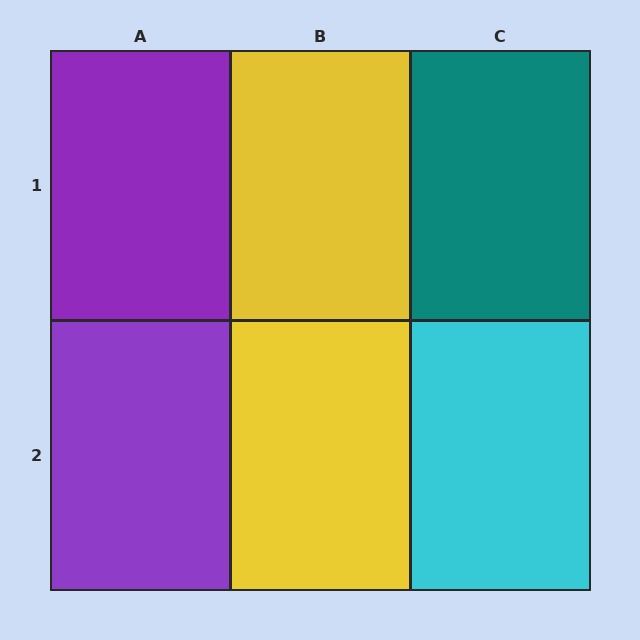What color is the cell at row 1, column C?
Teal.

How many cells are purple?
2 cells are purple.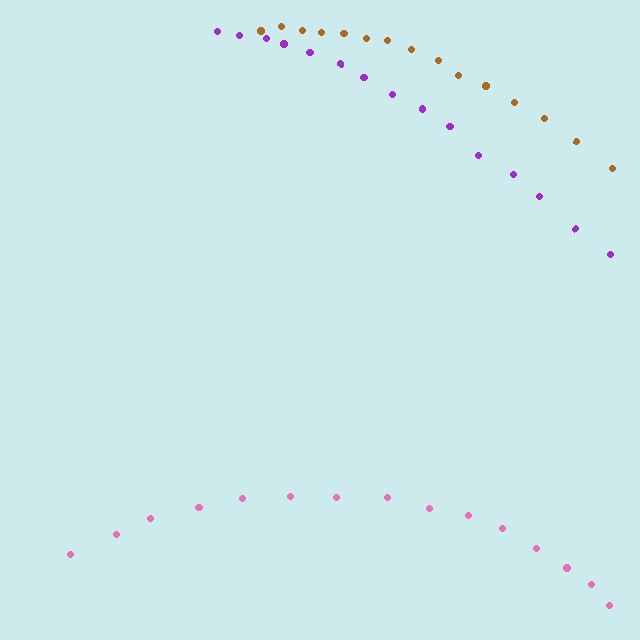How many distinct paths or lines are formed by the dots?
There are 3 distinct paths.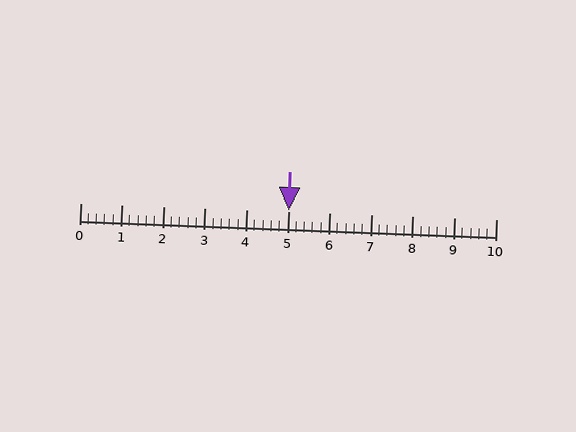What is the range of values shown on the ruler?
The ruler shows values from 0 to 10.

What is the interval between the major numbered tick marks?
The major tick marks are spaced 1 units apart.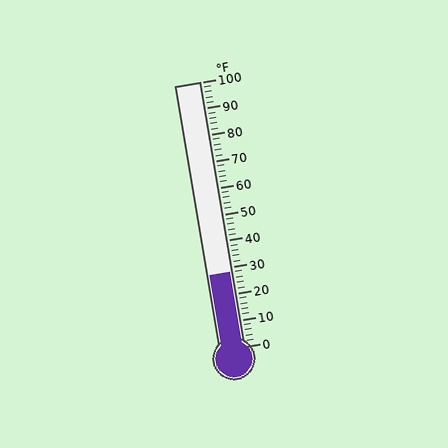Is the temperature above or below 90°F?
The temperature is below 90°F.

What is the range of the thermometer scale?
The thermometer scale ranges from 0°F to 100°F.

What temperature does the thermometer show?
The thermometer shows approximately 28°F.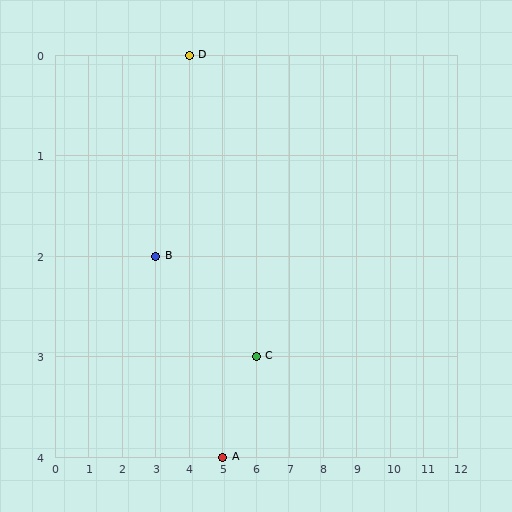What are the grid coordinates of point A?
Point A is at grid coordinates (5, 4).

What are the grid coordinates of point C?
Point C is at grid coordinates (6, 3).